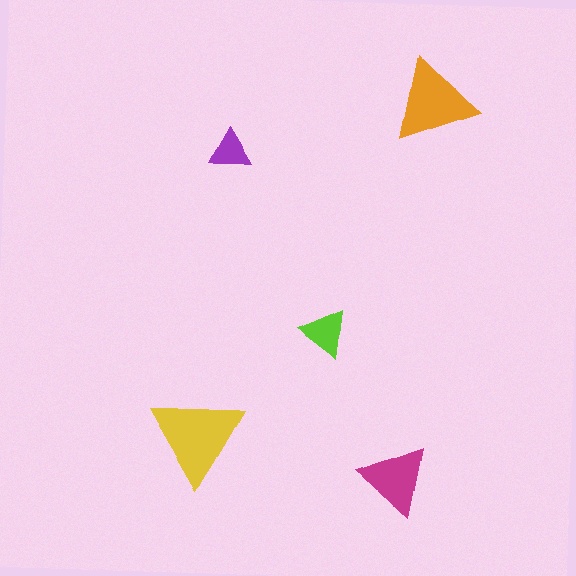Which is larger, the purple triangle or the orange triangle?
The orange one.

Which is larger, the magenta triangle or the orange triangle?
The orange one.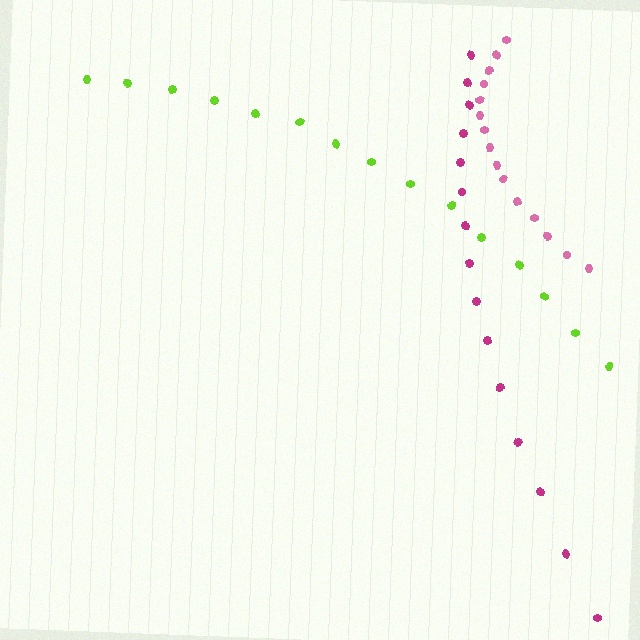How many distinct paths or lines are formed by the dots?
There are 3 distinct paths.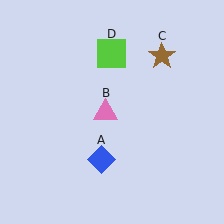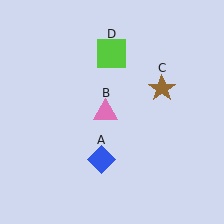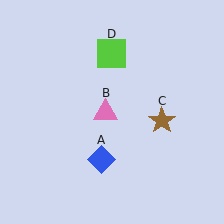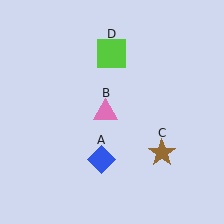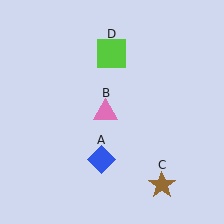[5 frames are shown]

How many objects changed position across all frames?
1 object changed position: brown star (object C).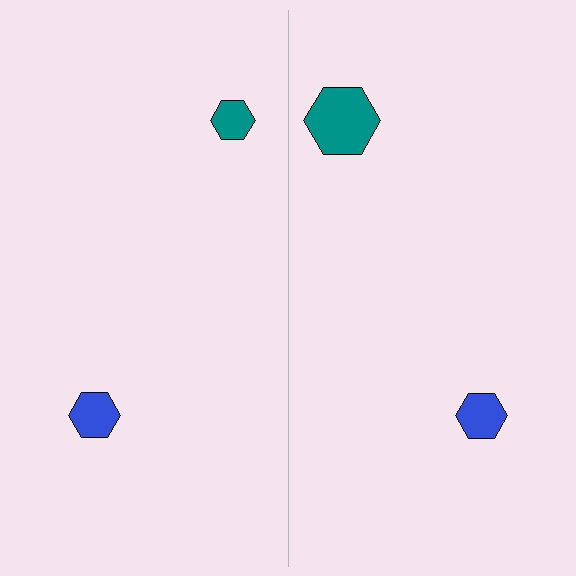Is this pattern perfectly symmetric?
No, the pattern is not perfectly symmetric. The teal hexagon on the right side has a different size than its mirror counterpart.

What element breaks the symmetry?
The teal hexagon on the right side has a different size than its mirror counterpart.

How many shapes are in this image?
There are 4 shapes in this image.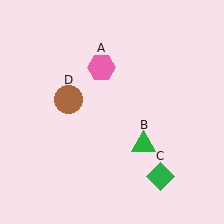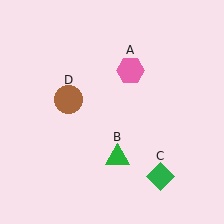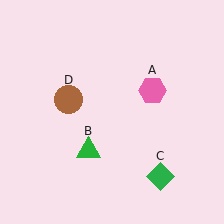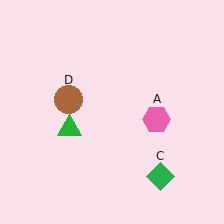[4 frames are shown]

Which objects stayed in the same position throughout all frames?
Green diamond (object C) and brown circle (object D) remained stationary.